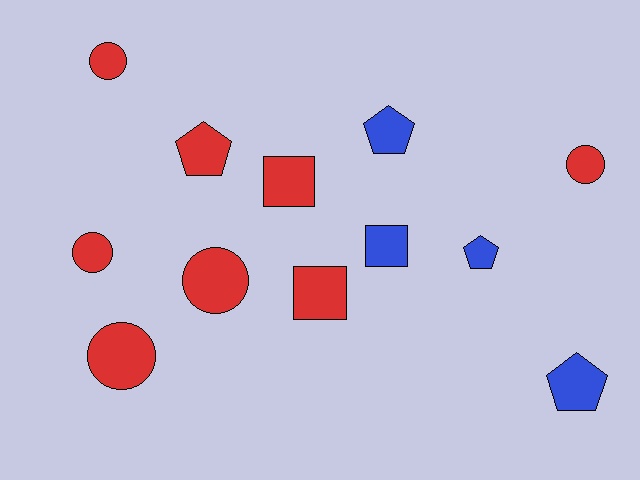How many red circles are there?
There are 5 red circles.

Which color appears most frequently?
Red, with 8 objects.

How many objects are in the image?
There are 12 objects.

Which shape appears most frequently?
Circle, with 5 objects.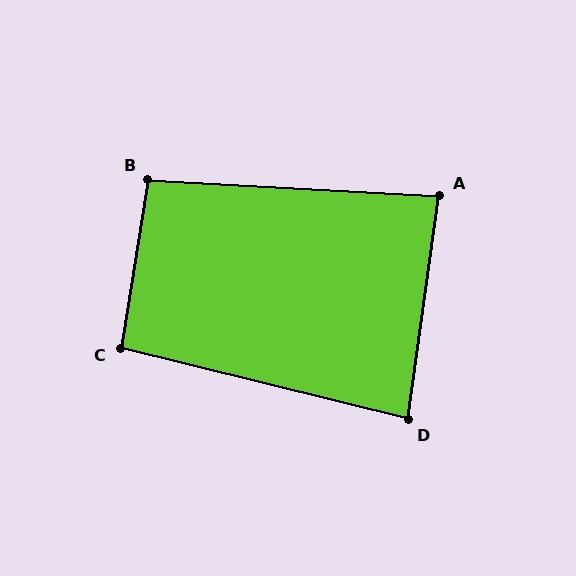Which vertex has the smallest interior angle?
D, at approximately 84 degrees.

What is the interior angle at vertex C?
Approximately 95 degrees (approximately right).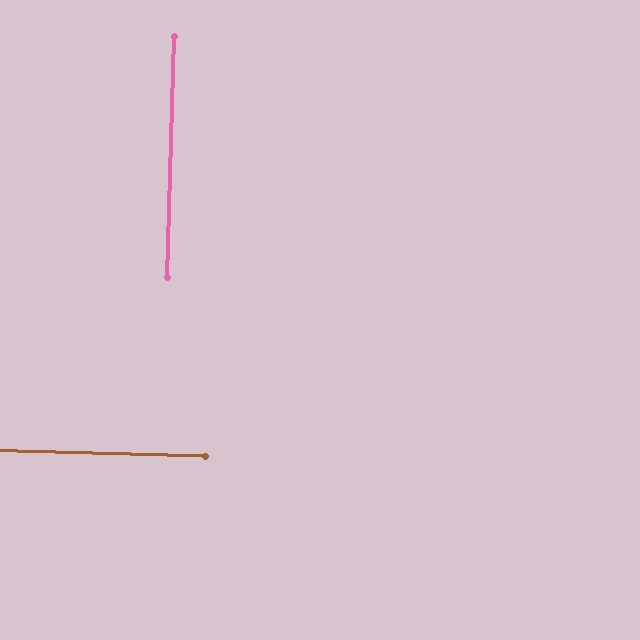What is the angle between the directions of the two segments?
Approximately 90 degrees.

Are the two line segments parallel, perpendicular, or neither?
Perpendicular — they meet at approximately 90°.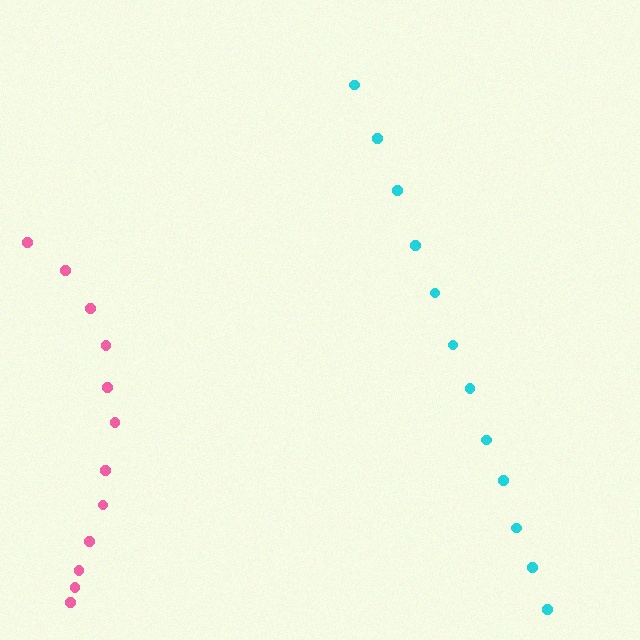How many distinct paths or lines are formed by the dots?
There are 2 distinct paths.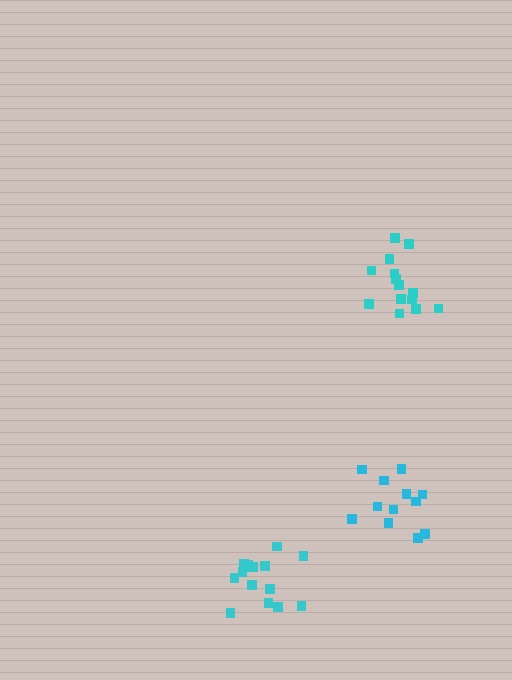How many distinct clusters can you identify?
There are 3 distinct clusters.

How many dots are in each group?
Group 1: 14 dots, Group 2: 15 dots, Group 3: 12 dots (41 total).